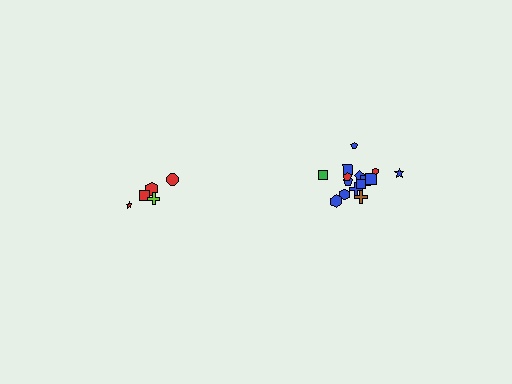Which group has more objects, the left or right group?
The right group.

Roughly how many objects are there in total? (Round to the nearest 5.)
Roughly 20 objects in total.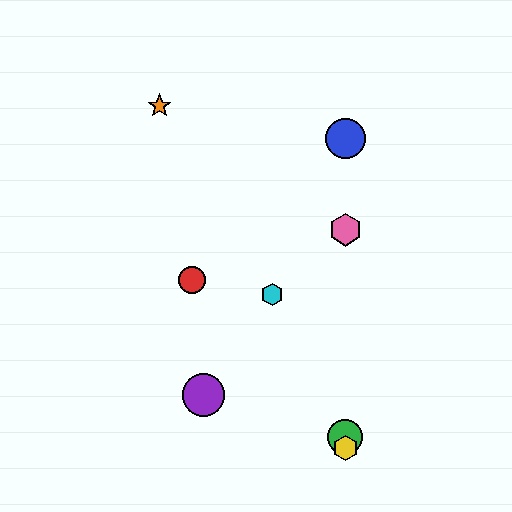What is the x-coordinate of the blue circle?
The blue circle is at x≈345.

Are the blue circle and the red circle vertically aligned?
No, the blue circle is at x≈345 and the red circle is at x≈192.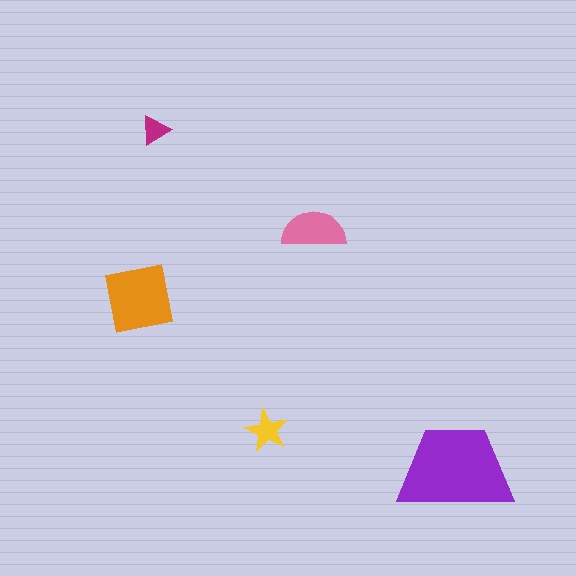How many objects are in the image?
There are 5 objects in the image.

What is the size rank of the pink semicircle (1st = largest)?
3rd.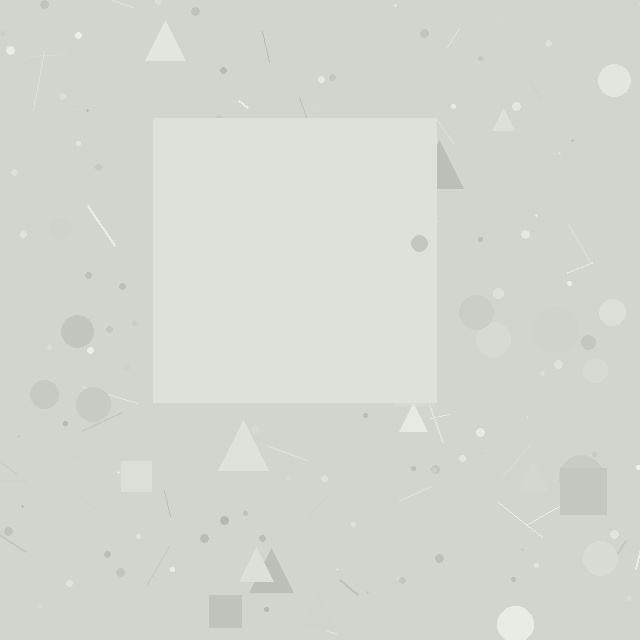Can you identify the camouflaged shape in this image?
The camouflaged shape is a square.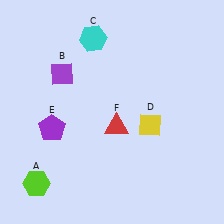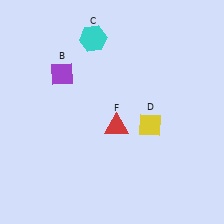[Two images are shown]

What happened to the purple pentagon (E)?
The purple pentagon (E) was removed in Image 2. It was in the bottom-left area of Image 1.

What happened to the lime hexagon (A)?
The lime hexagon (A) was removed in Image 2. It was in the bottom-left area of Image 1.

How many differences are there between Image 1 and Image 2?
There are 2 differences between the two images.